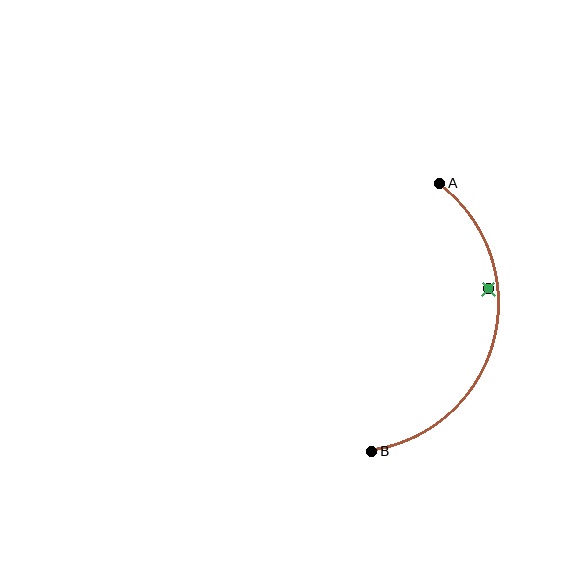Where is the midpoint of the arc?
The arc midpoint is the point on the curve farthest from the straight line joining A and B. It sits to the right of that line.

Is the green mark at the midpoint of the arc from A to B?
No — the green mark does not lie on the arc at all. It sits slightly inside the curve.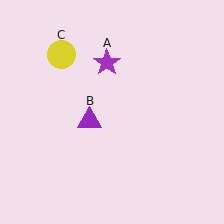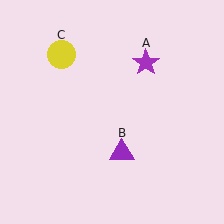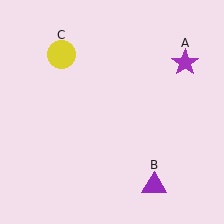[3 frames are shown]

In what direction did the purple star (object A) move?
The purple star (object A) moved right.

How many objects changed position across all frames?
2 objects changed position: purple star (object A), purple triangle (object B).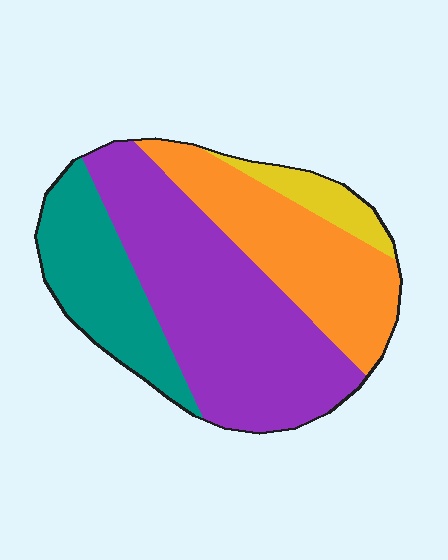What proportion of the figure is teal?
Teal takes up about one fifth (1/5) of the figure.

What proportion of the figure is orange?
Orange takes up about one quarter (1/4) of the figure.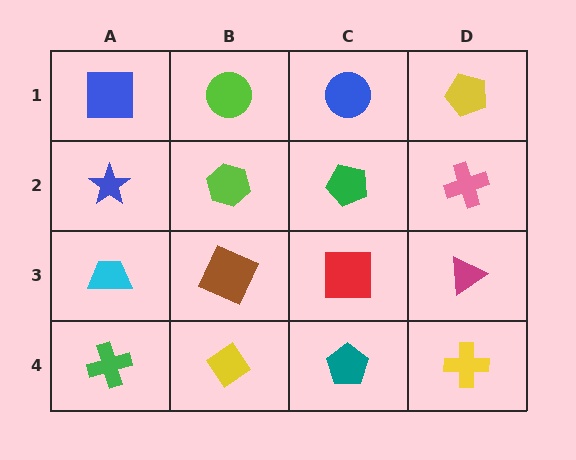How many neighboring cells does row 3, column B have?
4.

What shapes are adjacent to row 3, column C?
A green pentagon (row 2, column C), a teal pentagon (row 4, column C), a brown square (row 3, column B), a magenta triangle (row 3, column D).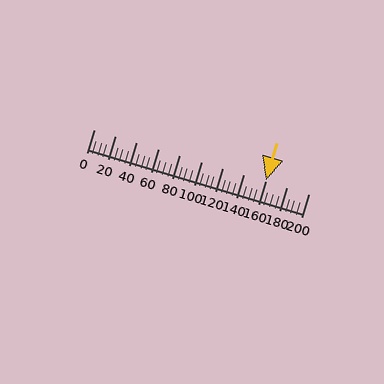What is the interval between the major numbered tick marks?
The major tick marks are spaced 20 units apart.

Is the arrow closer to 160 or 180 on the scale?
The arrow is closer to 160.